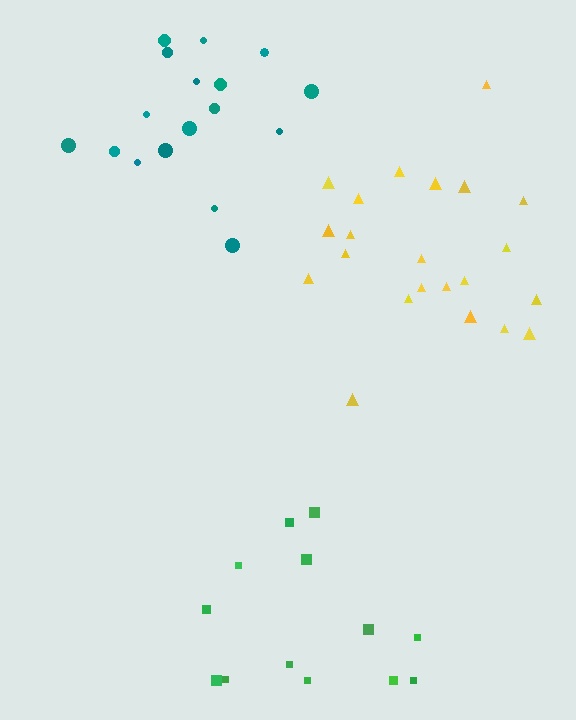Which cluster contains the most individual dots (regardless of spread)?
Yellow (22).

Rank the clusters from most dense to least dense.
teal, yellow, green.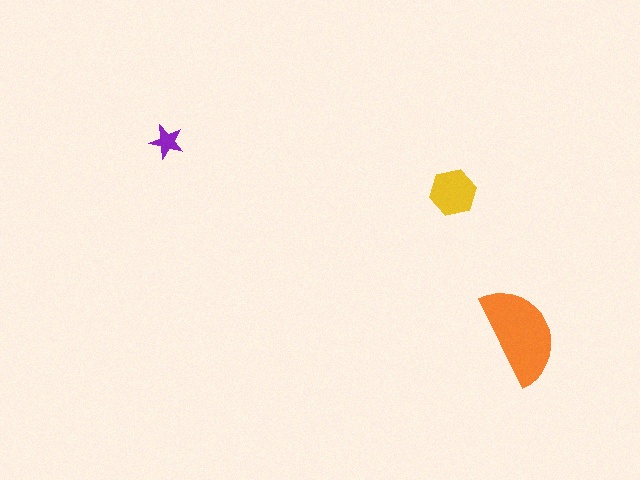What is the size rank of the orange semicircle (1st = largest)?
1st.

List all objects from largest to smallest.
The orange semicircle, the yellow hexagon, the purple star.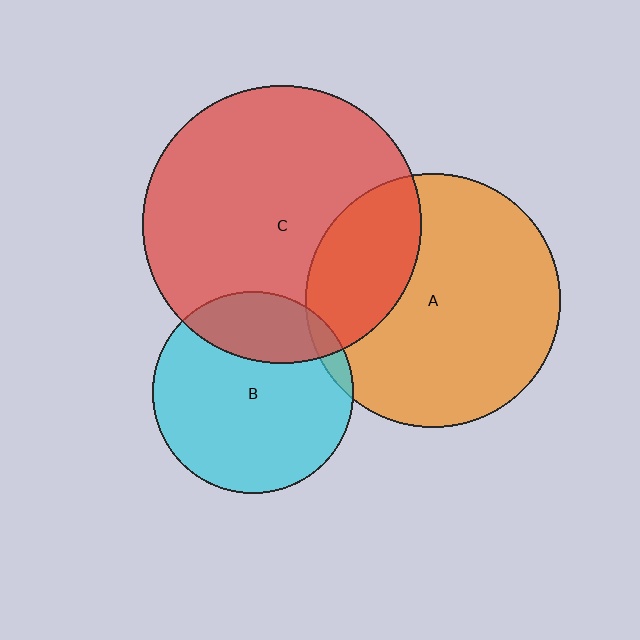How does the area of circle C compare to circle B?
Approximately 1.9 times.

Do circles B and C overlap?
Yes.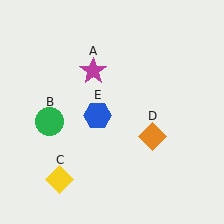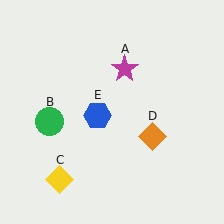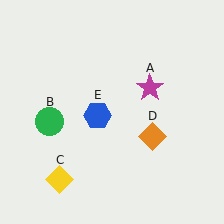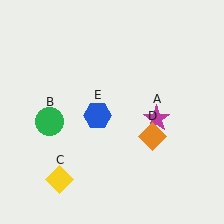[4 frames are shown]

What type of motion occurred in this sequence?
The magenta star (object A) rotated clockwise around the center of the scene.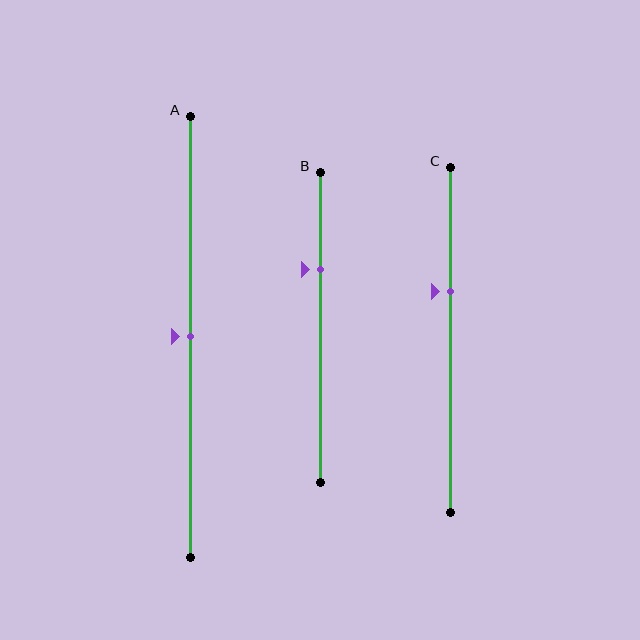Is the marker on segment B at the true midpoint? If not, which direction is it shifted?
No, the marker on segment B is shifted upward by about 19% of the segment length.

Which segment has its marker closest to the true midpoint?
Segment A has its marker closest to the true midpoint.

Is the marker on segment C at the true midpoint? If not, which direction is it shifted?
No, the marker on segment C is shifted upward by about 14% of the segment length.